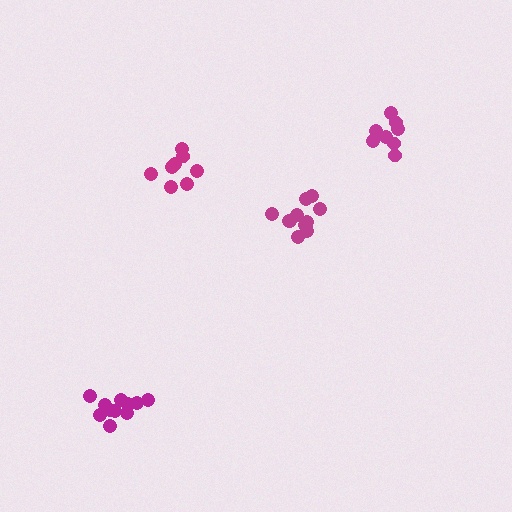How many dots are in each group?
Group 1: 12 dots, Group 2: 8 dots, Group 3: 11 dots, Group 4: 8 dots (39 total).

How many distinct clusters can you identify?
There are 4 distinct clusters.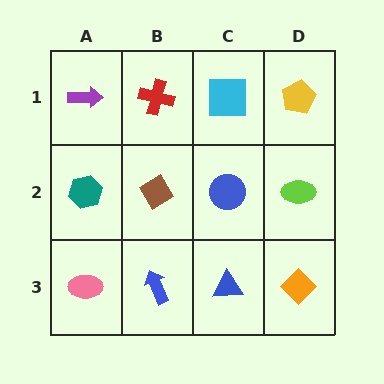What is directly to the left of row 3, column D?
A blue triangle.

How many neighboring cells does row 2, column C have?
4.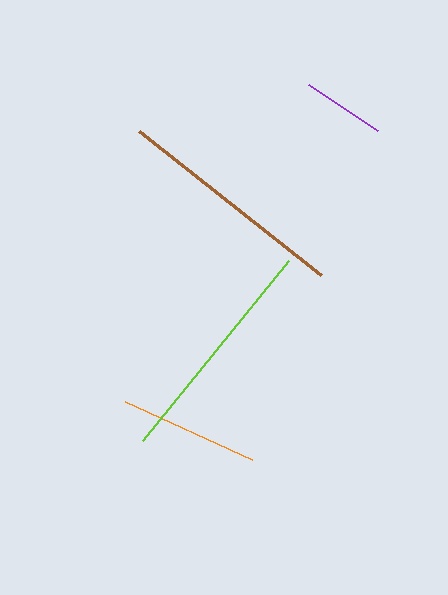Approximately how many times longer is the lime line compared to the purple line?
The lime line is approximately 2.8 times the length of the purple line.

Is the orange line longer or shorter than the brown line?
The brown line is longer than the orange line.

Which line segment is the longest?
The brown line is the longest at approximately 232 pixels.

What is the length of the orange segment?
The orange segment is approximately 140 pixels long.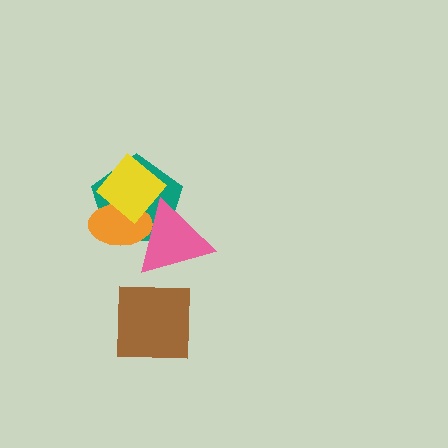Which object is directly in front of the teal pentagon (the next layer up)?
The orange ellipse is directly in front of the teal pentagon.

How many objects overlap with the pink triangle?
2 objects overlap with the pink triangle.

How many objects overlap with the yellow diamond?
2 objects overlap with the yellow diamond.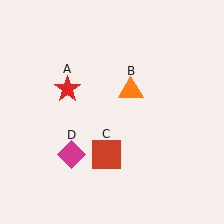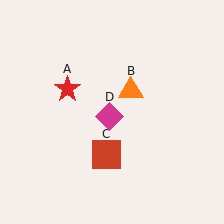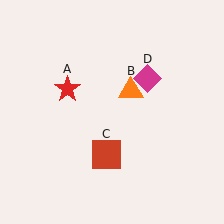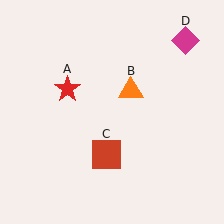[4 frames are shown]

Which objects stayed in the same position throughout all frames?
Red star (object A) and orange triangle (object B) and red square (object C) remained stationary.